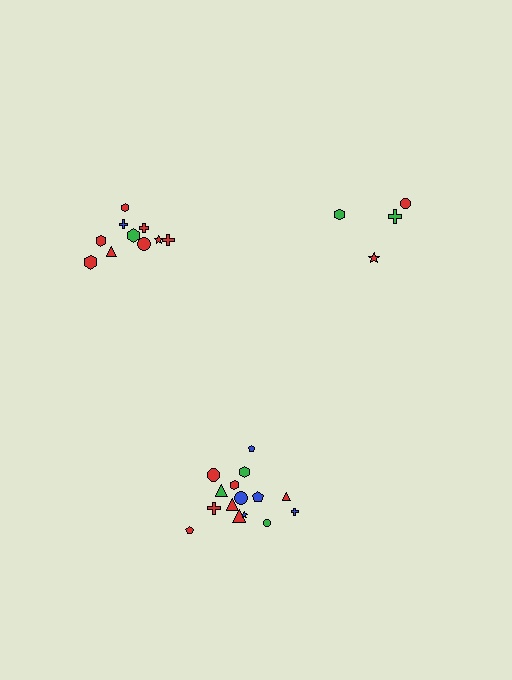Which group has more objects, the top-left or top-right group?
The top-left group.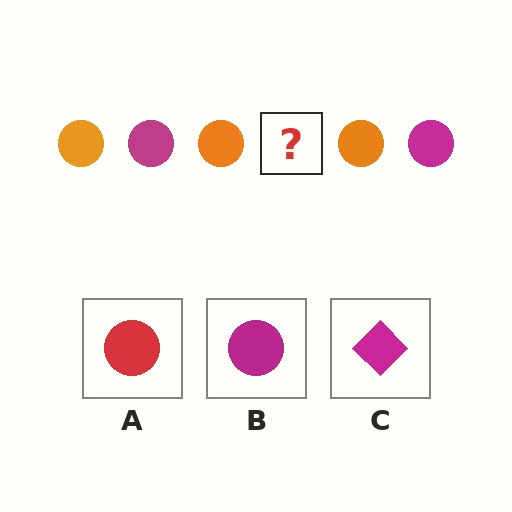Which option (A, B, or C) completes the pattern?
B.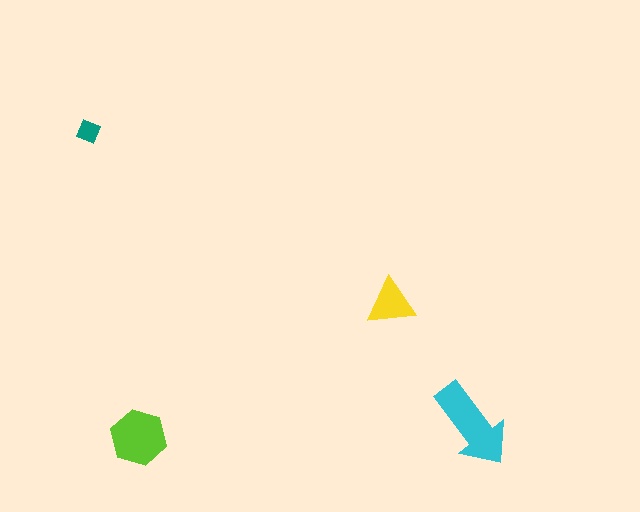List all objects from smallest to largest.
The teal diamond, the yellow triangle, the lime hexagon, the cyan arrow.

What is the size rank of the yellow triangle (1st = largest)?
3rd.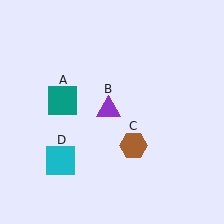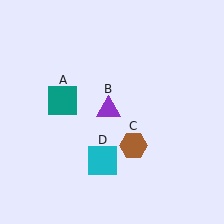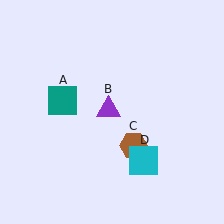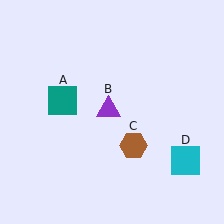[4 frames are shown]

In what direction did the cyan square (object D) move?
The cyan square (object D) moved right.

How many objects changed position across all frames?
1 object changed position: cyan square (object D).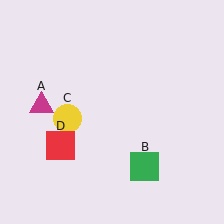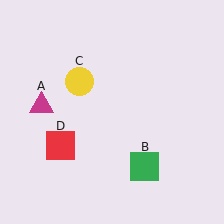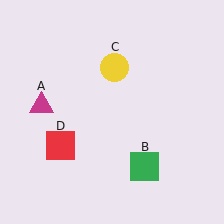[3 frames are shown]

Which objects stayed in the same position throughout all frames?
Magenta triangle (object A) and green square (object B) and red square (object D) remained stationary.